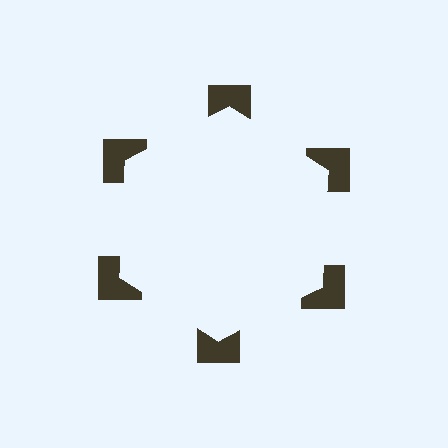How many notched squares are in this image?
There are 6 — one at each vertex of the illusory hexagon.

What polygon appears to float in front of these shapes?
An illusory hexagon — its edges are inferred from the aligned wedge cuts in the notched squares, not physically drawn.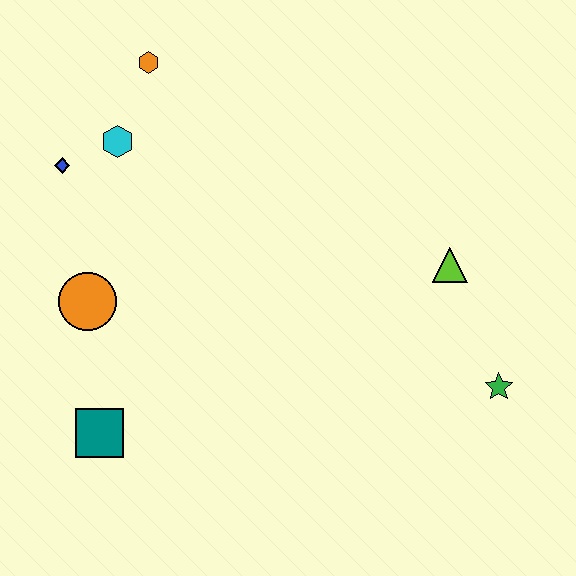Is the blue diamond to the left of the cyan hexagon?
Yes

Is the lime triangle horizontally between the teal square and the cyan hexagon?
No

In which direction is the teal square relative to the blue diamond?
The teal square is below the blue diamond.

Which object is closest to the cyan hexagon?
The blue diamond is closest to the cyan hexagon.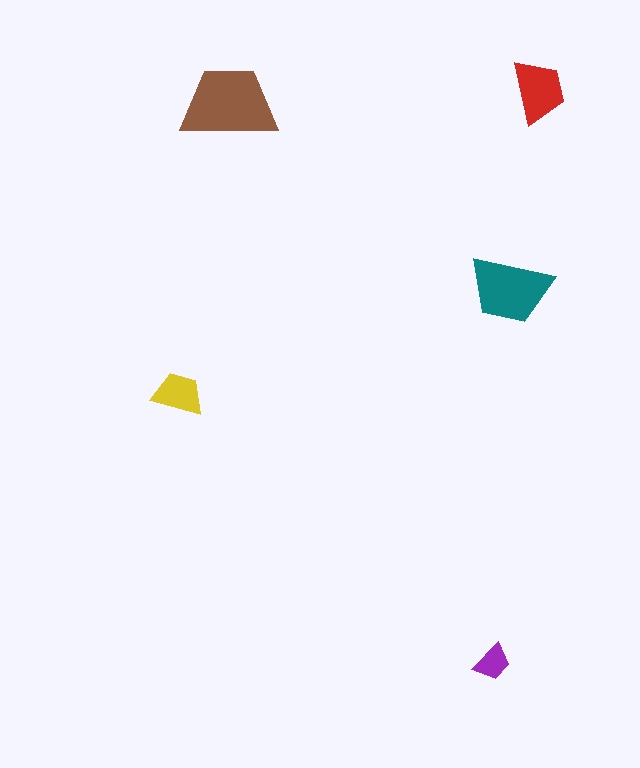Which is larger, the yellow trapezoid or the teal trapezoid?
The teal one.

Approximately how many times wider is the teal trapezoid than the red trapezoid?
About 1.5 times wider.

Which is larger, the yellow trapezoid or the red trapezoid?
The red one.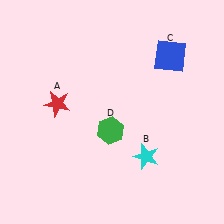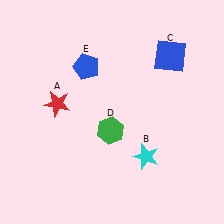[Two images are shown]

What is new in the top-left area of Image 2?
A blue pentagon (E) was added in the top-left area of Image 2.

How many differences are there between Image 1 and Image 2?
There is 1 difference between the two images.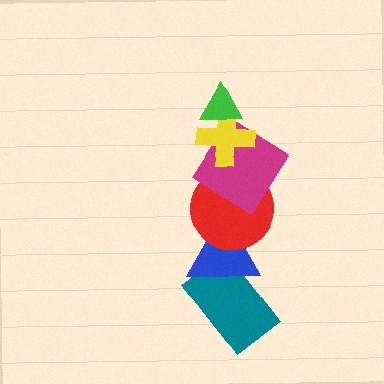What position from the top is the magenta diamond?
The magenta diamond is 3rd from the top.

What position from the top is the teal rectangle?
The teal rectangle is 6th from the top.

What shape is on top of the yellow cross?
The green triangle is on top of the yellow cross.